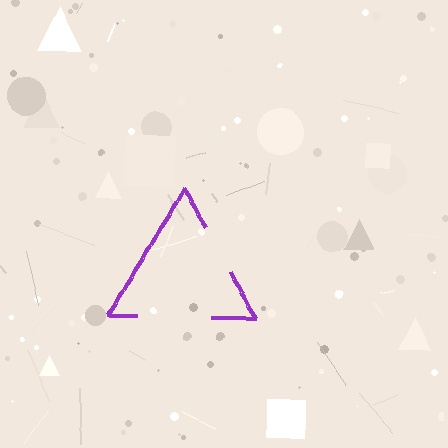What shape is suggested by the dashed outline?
The dashed outline suggests a triangle.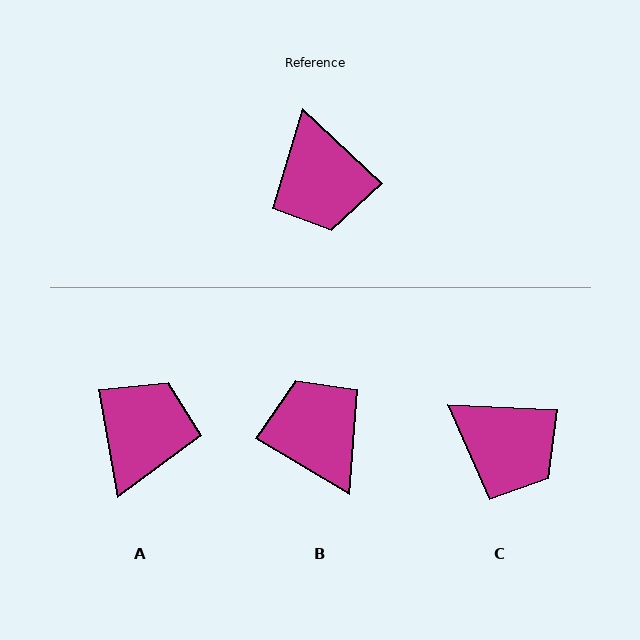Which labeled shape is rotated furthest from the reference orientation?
B, about 167 degrees away.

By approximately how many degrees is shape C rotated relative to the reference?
Approximately 41 degrees counter-clockwise.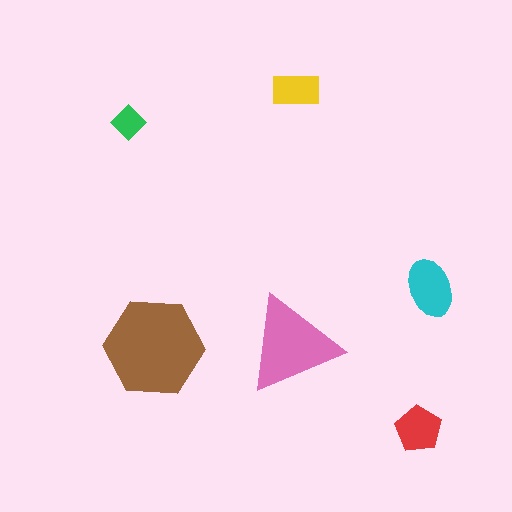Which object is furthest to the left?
The green diamond is leftmost.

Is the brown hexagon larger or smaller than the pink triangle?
Larger.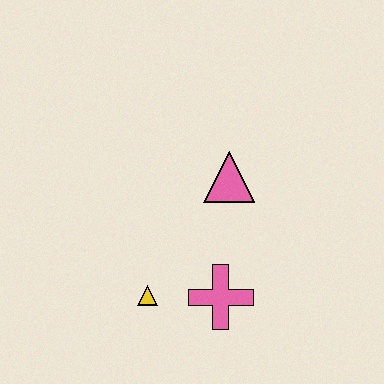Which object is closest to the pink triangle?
The pink cross is closest to the pink triangle.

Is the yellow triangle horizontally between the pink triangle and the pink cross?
No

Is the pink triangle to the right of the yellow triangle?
Yes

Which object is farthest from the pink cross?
The pink triangle is farthest from the pink cross.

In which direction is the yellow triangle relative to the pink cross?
The yellow triangle is to the left of the pink cross.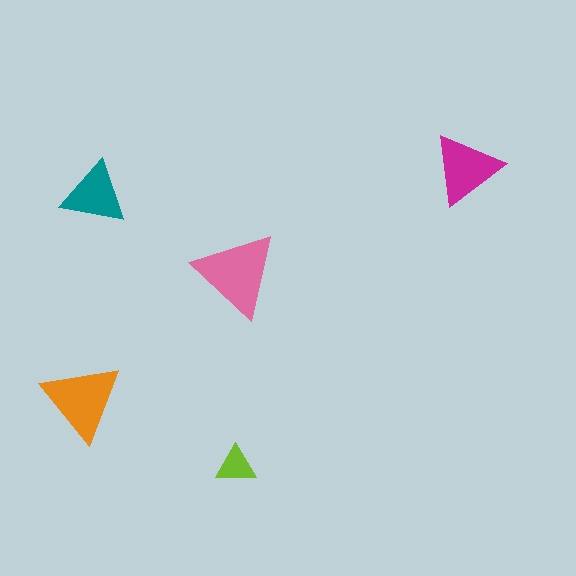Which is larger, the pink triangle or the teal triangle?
The pink one.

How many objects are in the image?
There are 5 objects in the image.